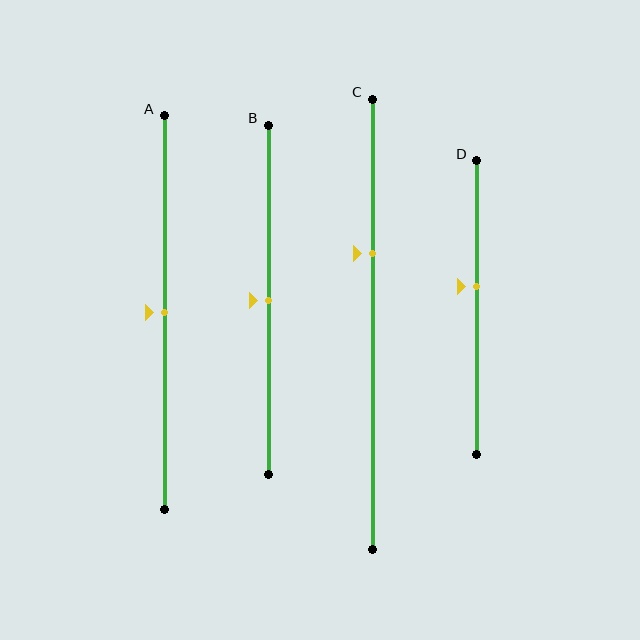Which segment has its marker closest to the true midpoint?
Segment A has its marker closest to the true midpoint.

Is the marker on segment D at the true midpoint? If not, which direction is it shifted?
No, the marker on segment D is shifted upward by about 7% of the segment length.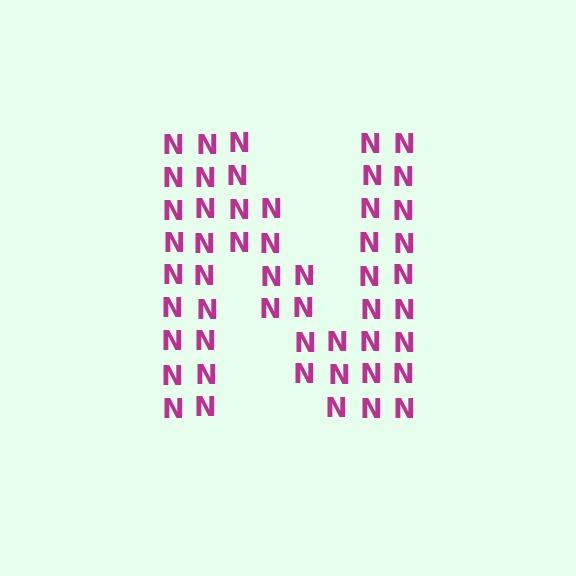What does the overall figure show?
The overall figure shows the letter N.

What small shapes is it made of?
It is made of small letter N's.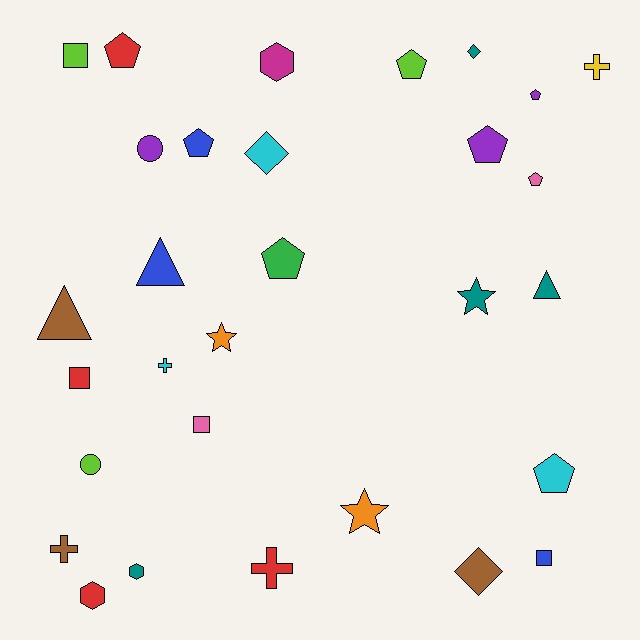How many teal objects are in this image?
There are 4 teal objects.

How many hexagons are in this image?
There are 3 hexagons.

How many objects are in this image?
There are 30 objects.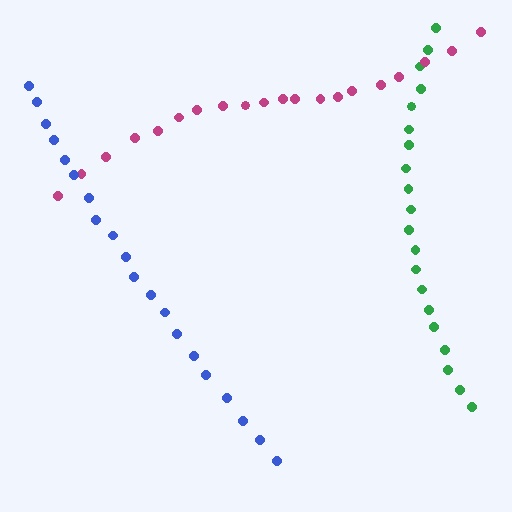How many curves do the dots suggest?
There are 3 distinct paths.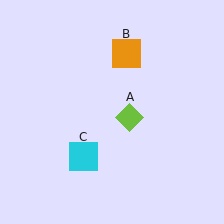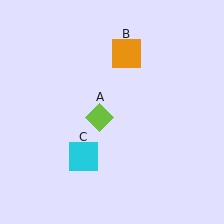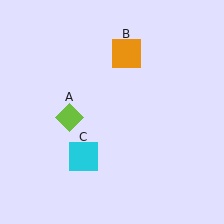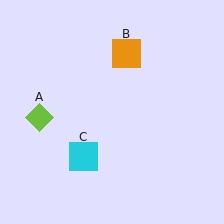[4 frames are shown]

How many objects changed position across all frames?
1 object changed position: lime diamond (object A).